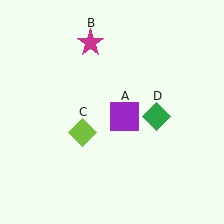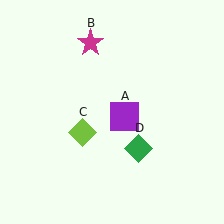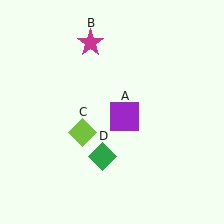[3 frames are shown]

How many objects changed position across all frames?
1 object changed position: green diamond (object D).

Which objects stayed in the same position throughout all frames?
Purple square (object A) and magenta star (object B) and lime diamond (object C) remained stationary.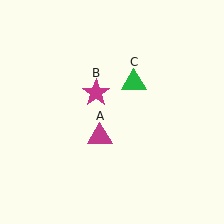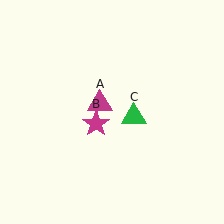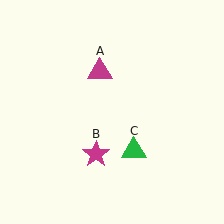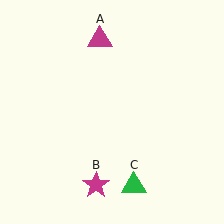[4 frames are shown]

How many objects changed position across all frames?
3 objects changed position: magenta triangle (object A), magenta star (object B), green triangle (object C).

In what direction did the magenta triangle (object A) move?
The magenta triangle (object A) moved up.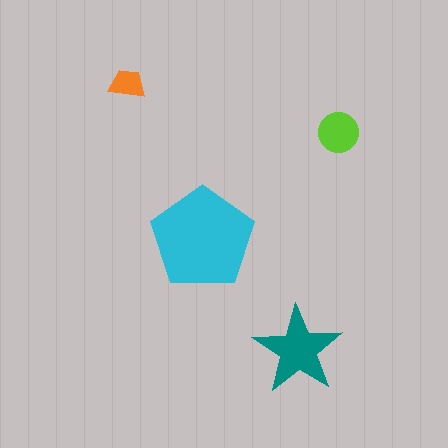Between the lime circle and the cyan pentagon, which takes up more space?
The cyan pentagon.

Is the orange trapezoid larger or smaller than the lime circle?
Smaller.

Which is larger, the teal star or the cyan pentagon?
The cyan pentagon.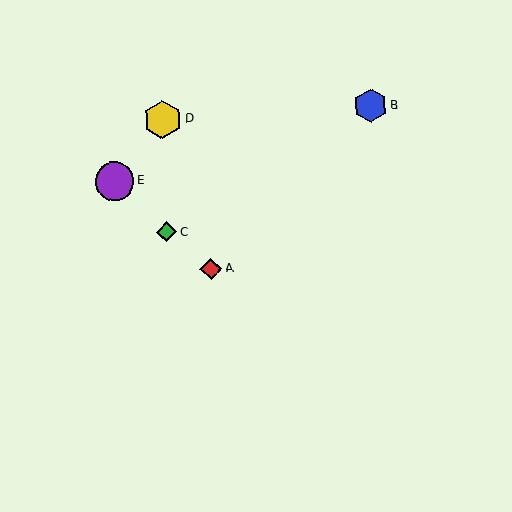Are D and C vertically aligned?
Yes, both are at x≈162.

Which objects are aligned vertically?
Objects C, D are aligned vertically.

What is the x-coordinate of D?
Object D is at x≈162.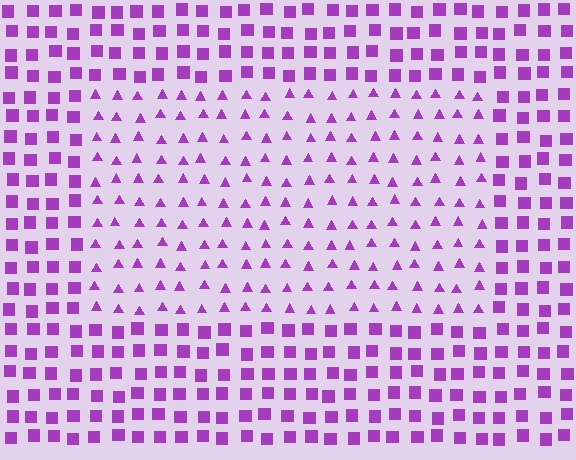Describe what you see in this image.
The image is filled with small purple elements arranged in a uniform grid. A rectangle-shaped region contains triangles, while the surrounding area contains squares. The boundary is defined purely by the change in element shape.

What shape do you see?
I see a rectangle.